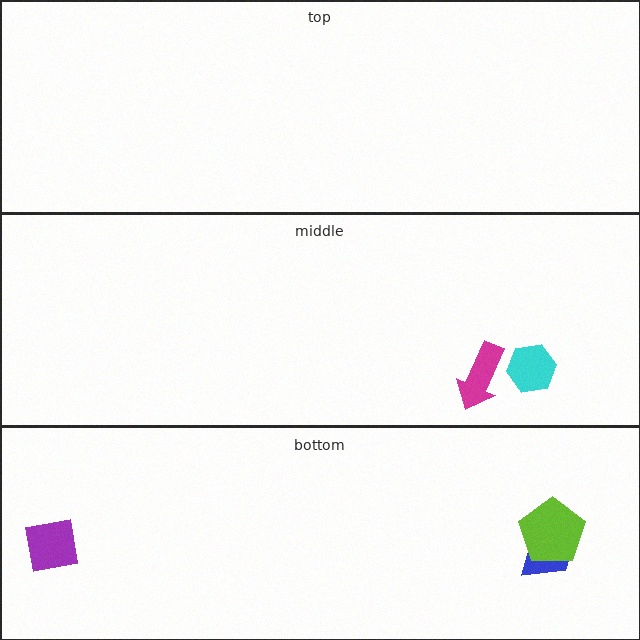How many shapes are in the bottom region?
3.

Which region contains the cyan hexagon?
The middle region.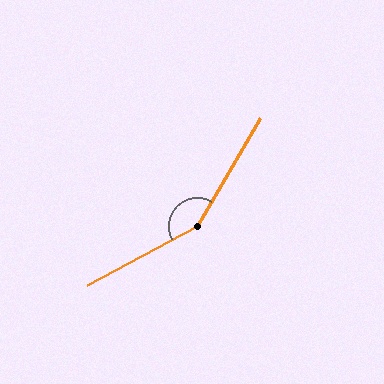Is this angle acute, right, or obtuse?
It is obtuse.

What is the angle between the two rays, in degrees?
Approximately 148 degrees.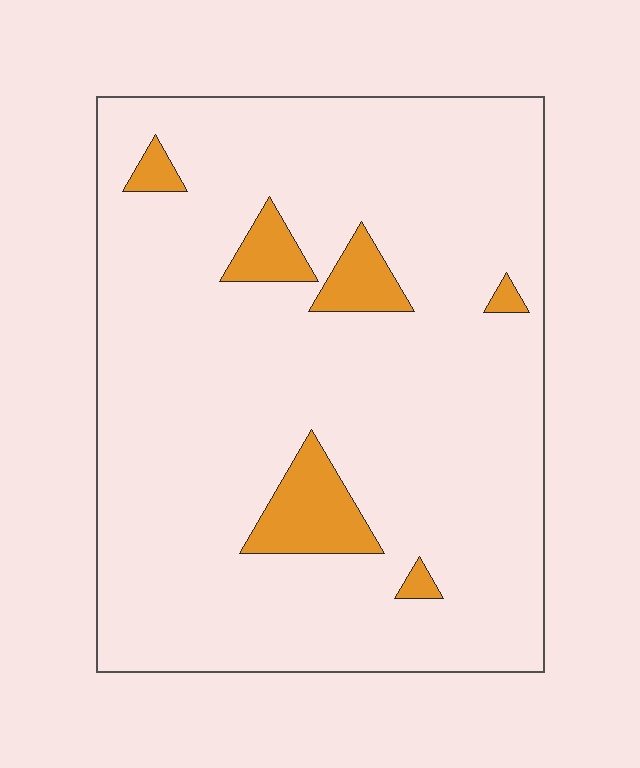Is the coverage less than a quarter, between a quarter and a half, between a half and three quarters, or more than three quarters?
Less than a quarter.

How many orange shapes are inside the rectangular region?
6.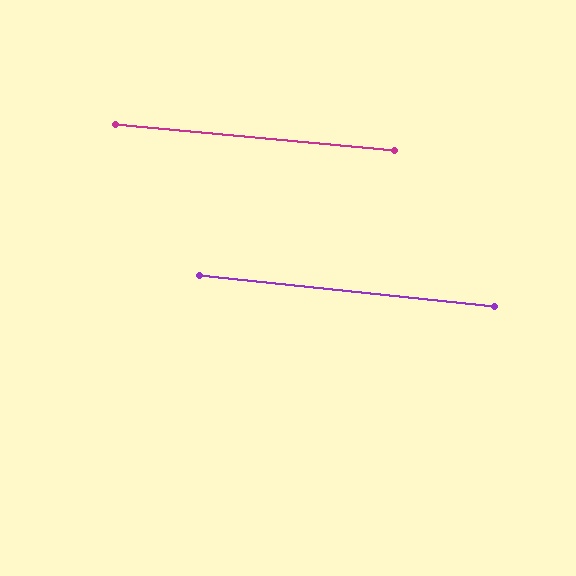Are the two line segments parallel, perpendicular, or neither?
Parallel — their directions differ by only 0.7°.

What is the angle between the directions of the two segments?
Approximately 1 degree.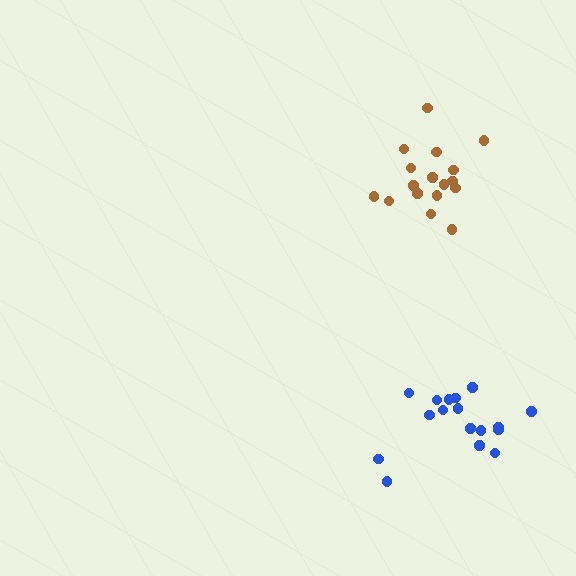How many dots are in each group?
Group 1: 17 dots, Group 2: 17 dots (34 total).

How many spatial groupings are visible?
There are 2 spatial groupings.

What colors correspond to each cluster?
The clusters are colored: brown, blue.